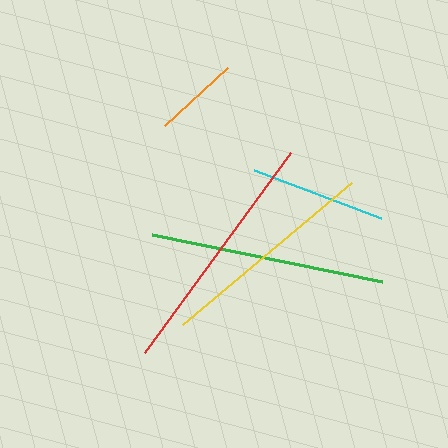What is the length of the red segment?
The red segment is approximately 248 pixels long.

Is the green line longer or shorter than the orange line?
The green line is longer than the orange line.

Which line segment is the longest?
The red line is the longest at approximately 248 pixels.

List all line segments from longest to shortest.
From longest to shortest: red, green, yellow, cyan, orange.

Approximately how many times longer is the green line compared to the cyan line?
The green line is approximately 1.7 times the length of the cyan line.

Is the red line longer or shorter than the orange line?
The red line is longer than the orange line.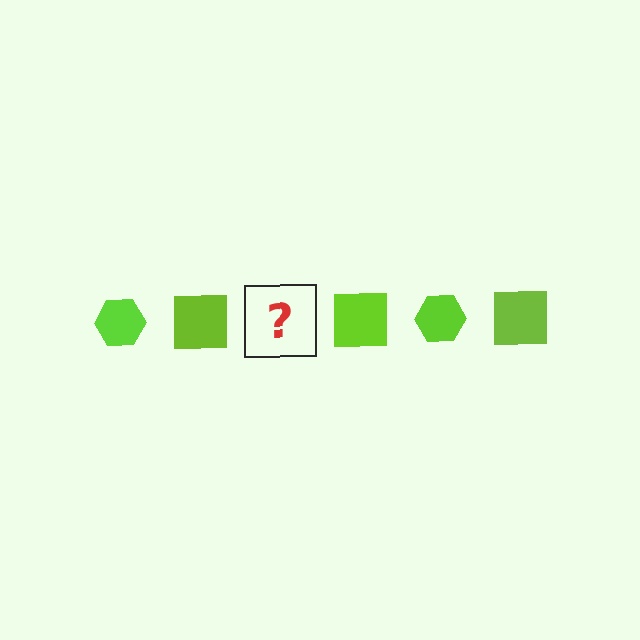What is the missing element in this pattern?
The missing element is a lime hexagon.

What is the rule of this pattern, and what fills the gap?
The rule is that the pattern cycles through hexagon, square shapes in lime. The gap should be filled with a lime hexagon.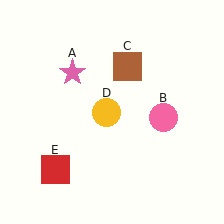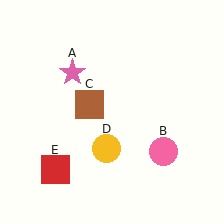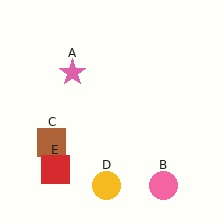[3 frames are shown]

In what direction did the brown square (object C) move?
The brown square (object C) moved down and to the left.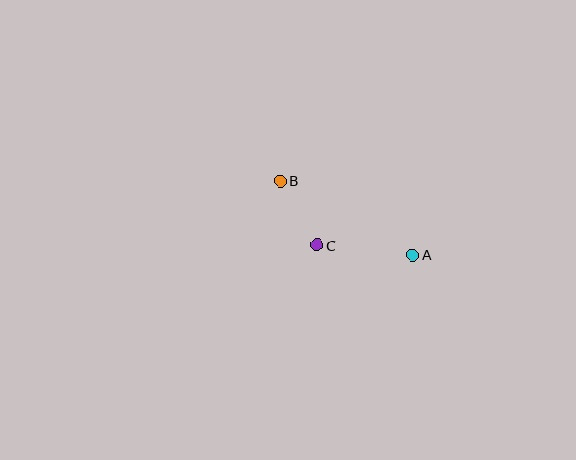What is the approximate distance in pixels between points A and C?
The distance between A and C is approximately 96 pixels.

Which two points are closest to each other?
Points B and C are closest to each other.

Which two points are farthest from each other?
Points A and B are farthest from each other.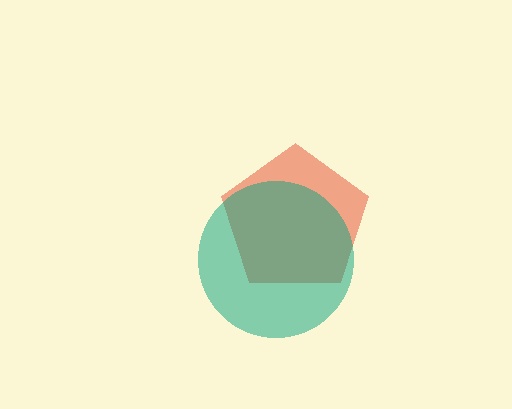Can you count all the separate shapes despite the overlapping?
Yes, there are 2 separate shapes.